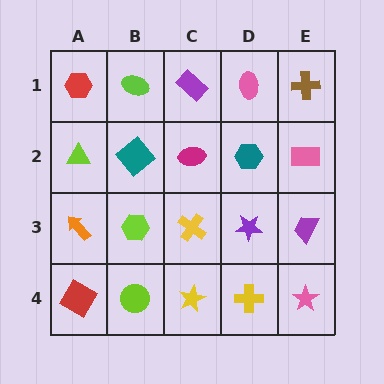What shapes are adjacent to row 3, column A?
A lime triangle (row 2, column A), a red square (row 4, column A), a lime hexagon (row 3, column B).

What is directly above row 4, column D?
A purple star.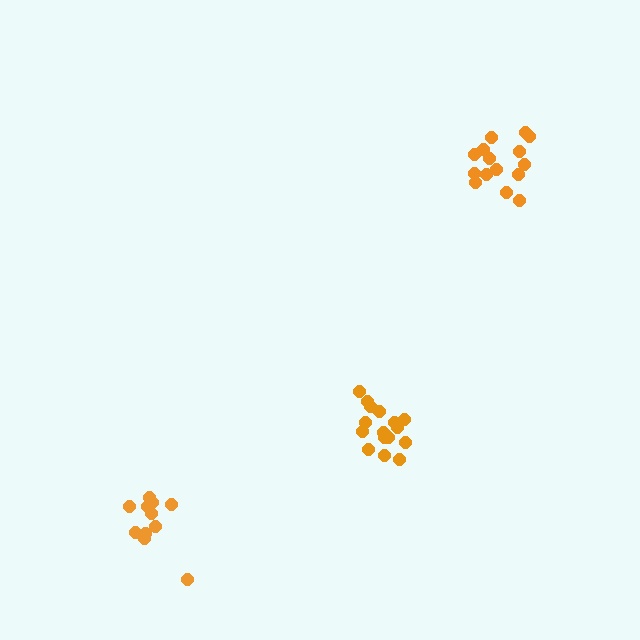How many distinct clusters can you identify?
There are 3 distinct clusters.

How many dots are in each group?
Group 1: 15 dots, Group 2: 16 dots, Group 3: 11 dots (42 total).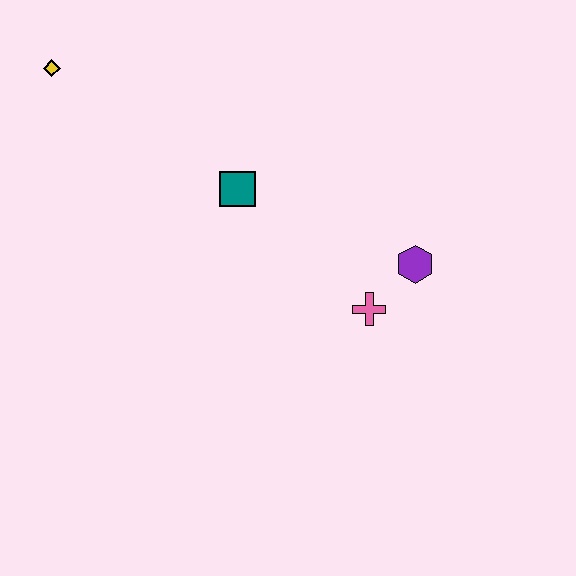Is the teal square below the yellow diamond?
Yes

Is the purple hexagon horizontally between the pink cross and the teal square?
No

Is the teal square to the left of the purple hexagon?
Yes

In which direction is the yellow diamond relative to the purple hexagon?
The yellow diamond is to the left of the purple hexagon.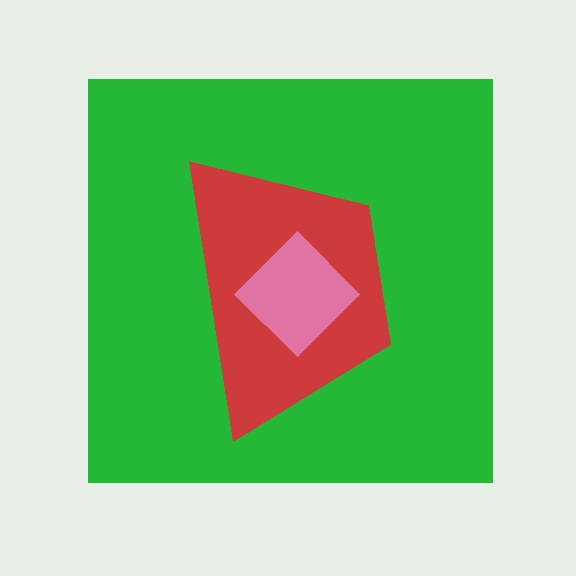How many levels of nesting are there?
3.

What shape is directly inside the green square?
The red trapezoid.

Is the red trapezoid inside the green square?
Yes.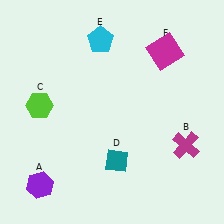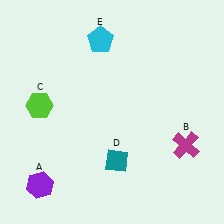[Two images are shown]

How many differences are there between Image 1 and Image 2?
There is 1 difference between the two images.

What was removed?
The magenta square (F) was removed in Image 2.